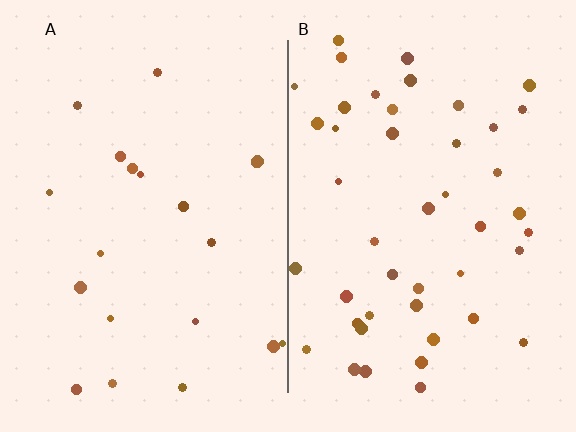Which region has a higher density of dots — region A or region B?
B (the right).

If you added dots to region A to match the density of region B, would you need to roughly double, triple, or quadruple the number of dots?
Approximately double.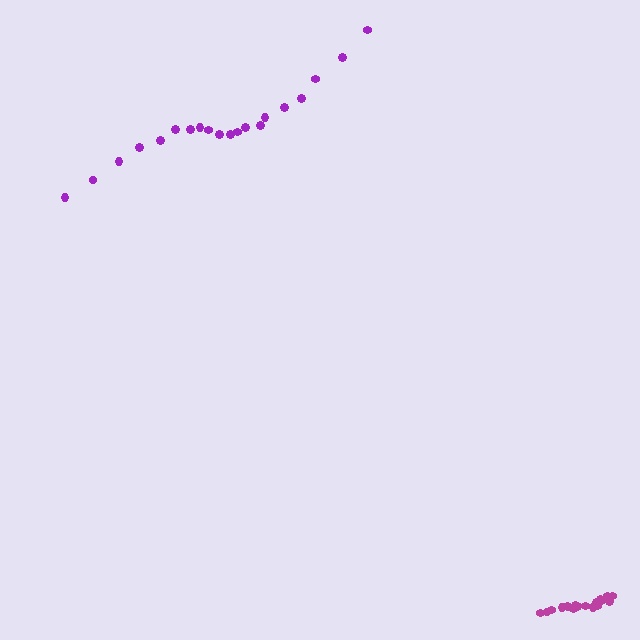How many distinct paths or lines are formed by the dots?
There are 2 distinct paths.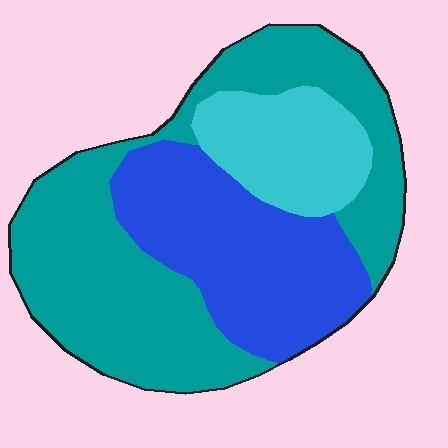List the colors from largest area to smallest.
From largest to smallest: teal, blue, cyan.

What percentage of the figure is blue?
Blue takes up about one third (1/3) of the figure.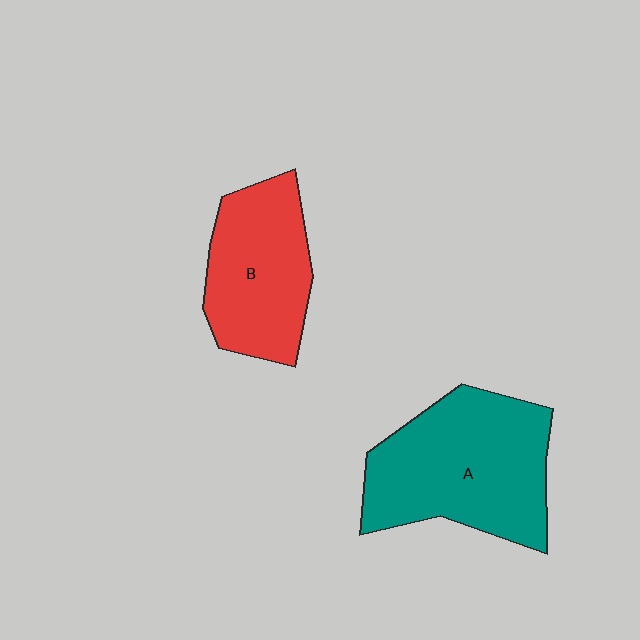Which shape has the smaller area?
Shape B (red).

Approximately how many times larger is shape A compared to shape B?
Approximately 1.4 times.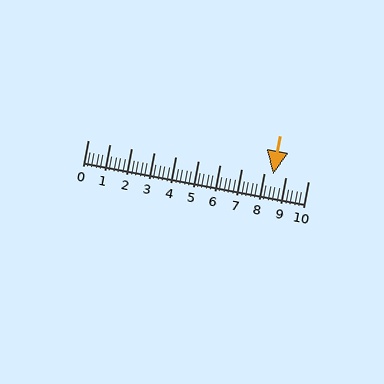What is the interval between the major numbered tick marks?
The major tick marks are spaced 1 units apart.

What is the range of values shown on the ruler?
The ruler shows values from 0 to 10.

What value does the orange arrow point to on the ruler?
The orange arrow points to approximately 8.4.